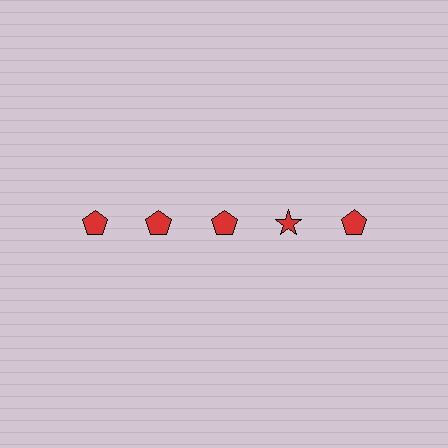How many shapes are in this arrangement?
There are 5 shapes arranged in a grid pattern.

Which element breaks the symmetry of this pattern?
The red star in the top row, second from right column breaks the symmetry. All other shapes are red pentagons.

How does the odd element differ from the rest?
It has a different shape: star instead of pentagon.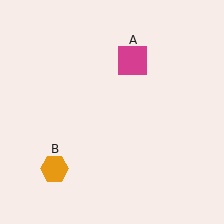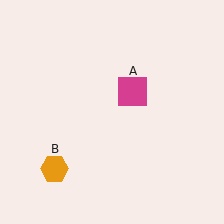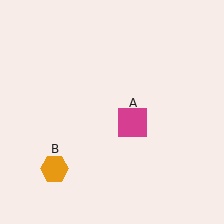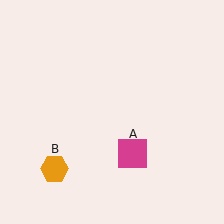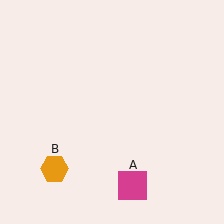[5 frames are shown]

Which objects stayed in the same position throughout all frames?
Orange hexagon (object B) remained stationary.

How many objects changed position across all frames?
1 object changed position: magenta square (object A).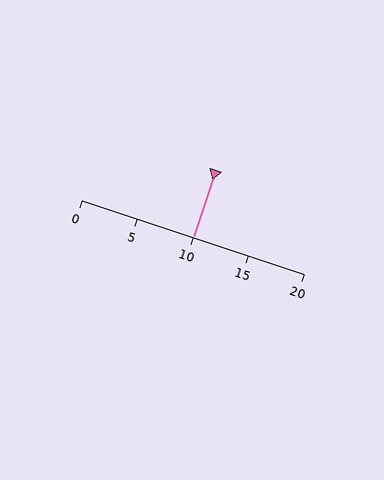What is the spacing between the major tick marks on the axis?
The major ticks are spaced 5 apart.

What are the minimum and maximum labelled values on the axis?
The axis runs from 0 to 20.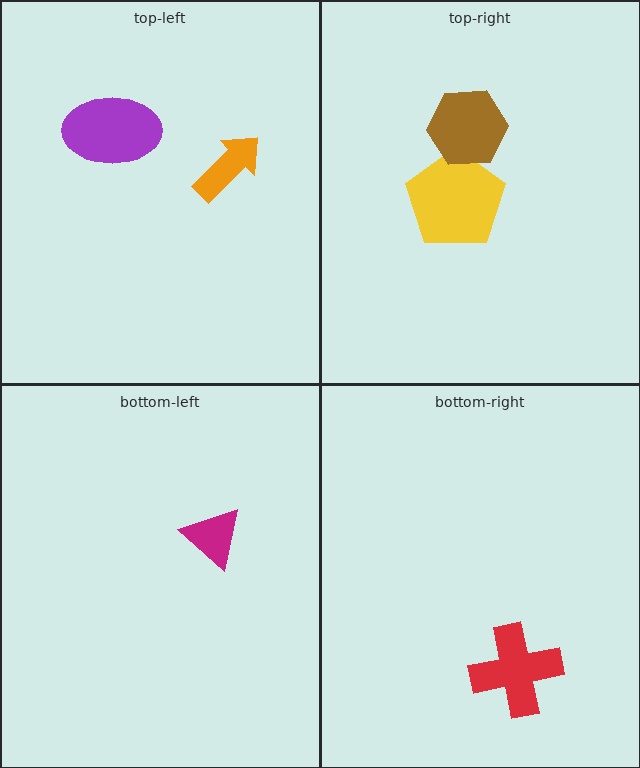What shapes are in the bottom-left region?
The magenta triangle.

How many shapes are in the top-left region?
2.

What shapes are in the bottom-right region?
The red cross.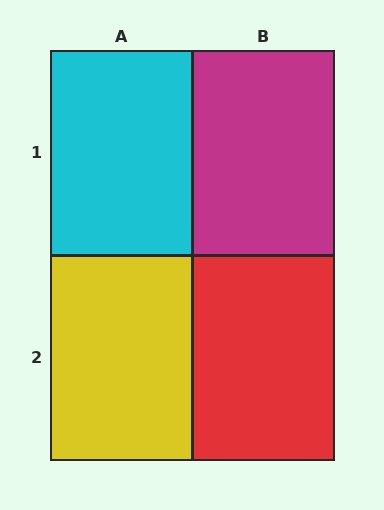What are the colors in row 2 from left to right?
Yellow, red.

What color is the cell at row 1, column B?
Magenta.